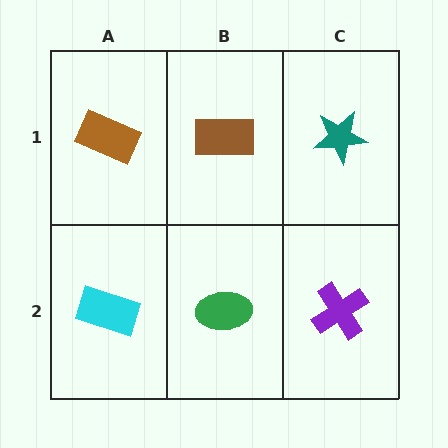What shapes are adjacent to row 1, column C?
A purple cross (row 2, column C), a brown rectangle (row 1, column B).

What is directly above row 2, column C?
A teal star.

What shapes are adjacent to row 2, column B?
A brown rectangle (row 1, column B), a cyan rectangle (row 2, column A), a purple cross (row 2, column C).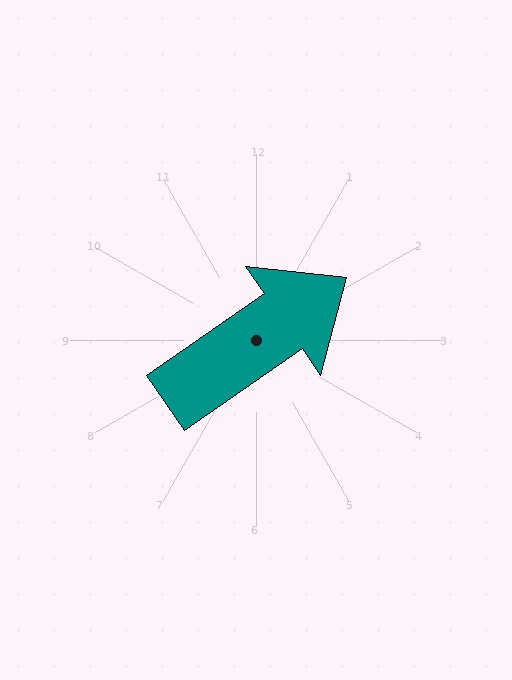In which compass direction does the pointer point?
Northeast.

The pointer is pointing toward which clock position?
Roughly 2 o'clock.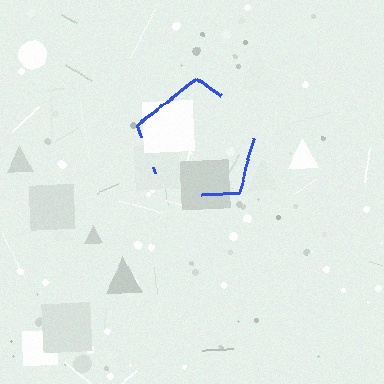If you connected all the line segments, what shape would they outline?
They would outline a pentagon.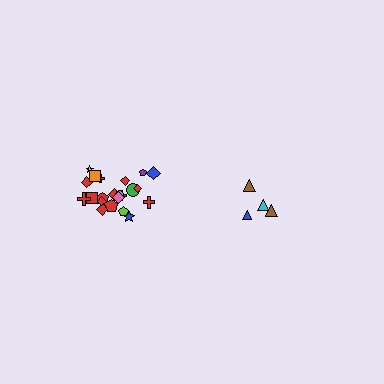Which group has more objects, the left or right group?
The left group.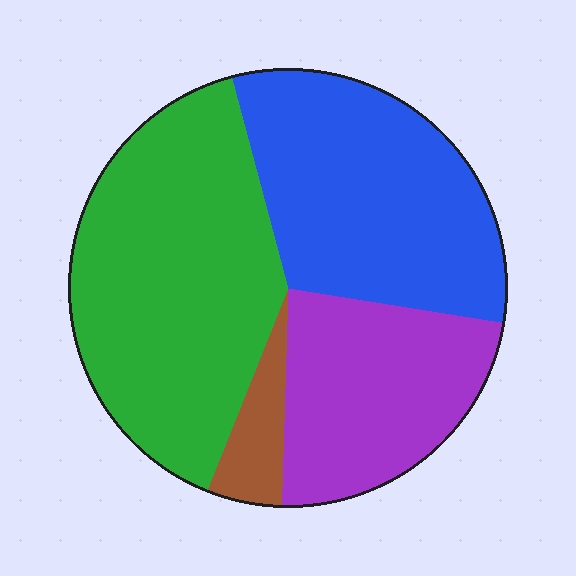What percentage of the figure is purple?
Purple takes up between a sixth and a third of the figure.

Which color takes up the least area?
Brown, at roughly 5%.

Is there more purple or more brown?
Purple.